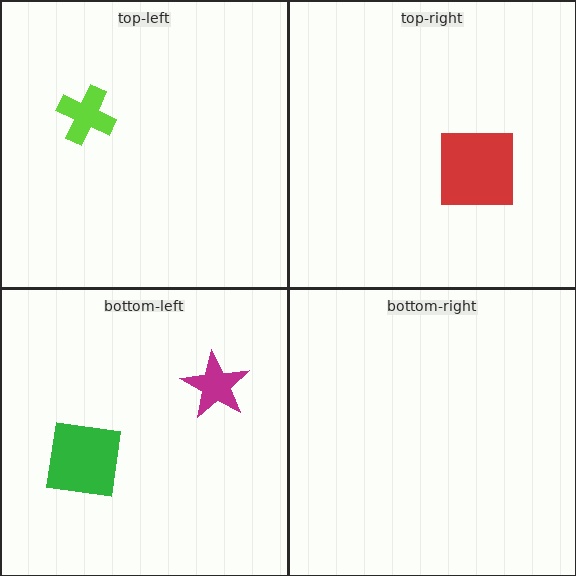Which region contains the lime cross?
The top-left region.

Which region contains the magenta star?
The bottom-left region.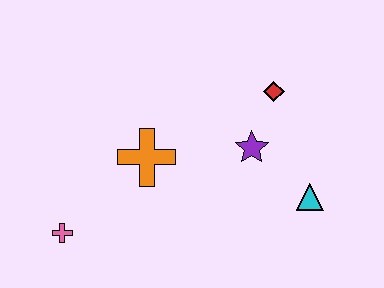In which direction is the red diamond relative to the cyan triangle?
The red diamond is above the cyan triangle.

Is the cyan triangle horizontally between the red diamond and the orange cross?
No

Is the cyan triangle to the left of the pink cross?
No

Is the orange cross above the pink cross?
Yes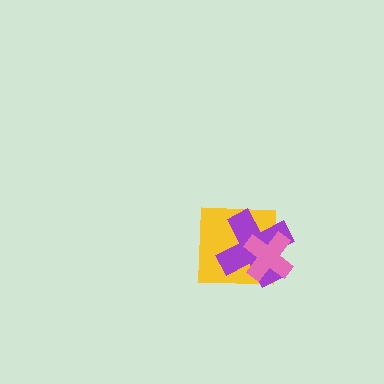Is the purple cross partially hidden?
Yes, it is partially covered by another shape.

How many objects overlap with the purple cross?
2 objects overlap with the purple cross.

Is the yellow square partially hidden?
Yes, it is partially covered by another shape.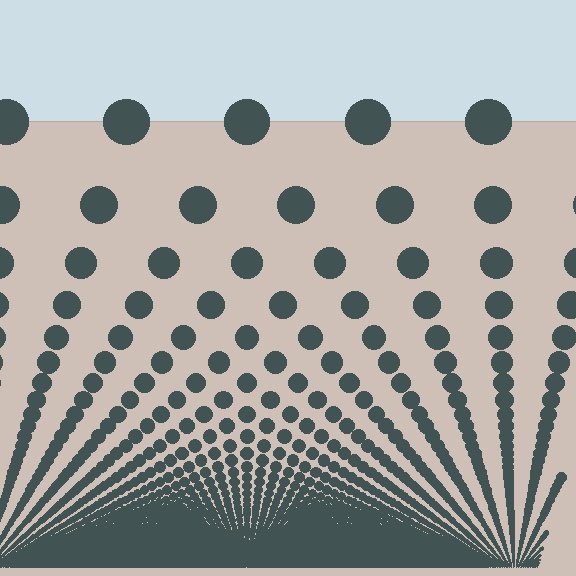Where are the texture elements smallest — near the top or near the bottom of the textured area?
Near the bottom.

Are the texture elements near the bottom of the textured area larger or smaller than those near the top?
Smaller. The gradient is inverted — elements near the bottom are smaller and denser.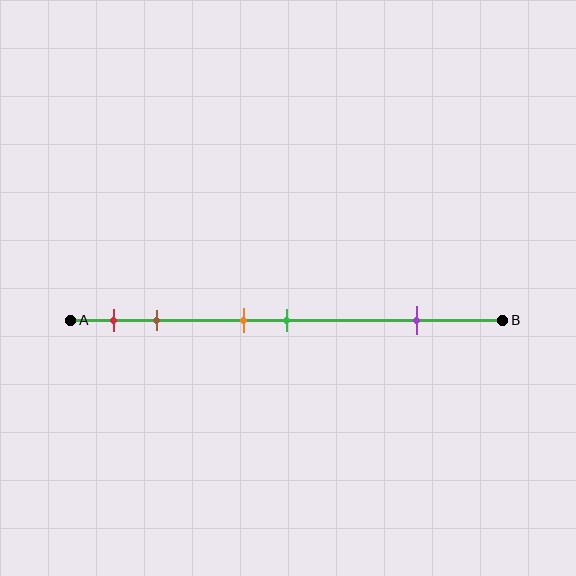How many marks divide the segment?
There are 5 marks dividing the segment.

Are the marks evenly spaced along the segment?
No, the marks are not evenly spaced.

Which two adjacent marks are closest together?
The orange and green marks are the closest adjacent pair.